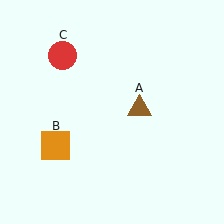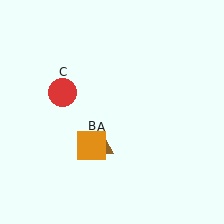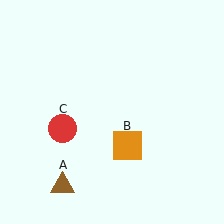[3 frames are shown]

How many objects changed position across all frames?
3 objects changed position: brown triangle (object A), orange square (object B), red circle (object C).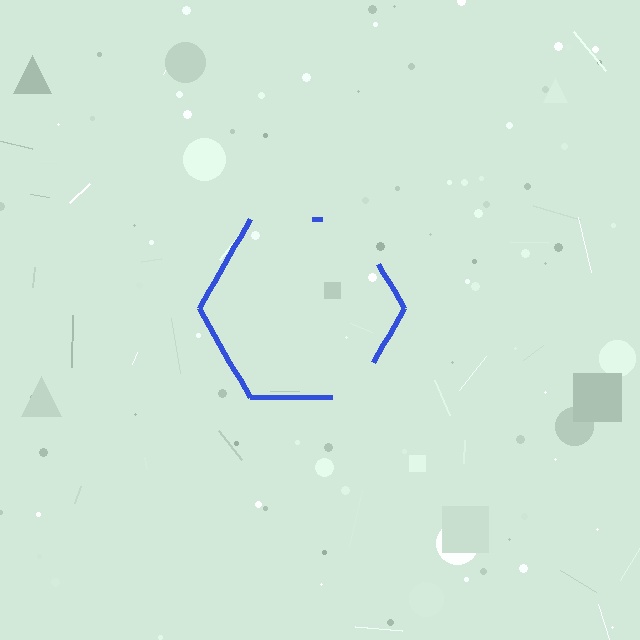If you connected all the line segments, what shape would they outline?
They would outline a hexagon.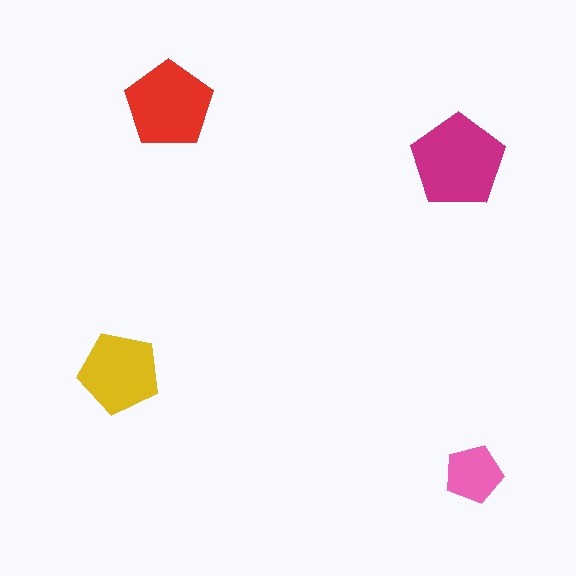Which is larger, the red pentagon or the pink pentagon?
The red one.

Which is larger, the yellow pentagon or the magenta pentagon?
The magenta one.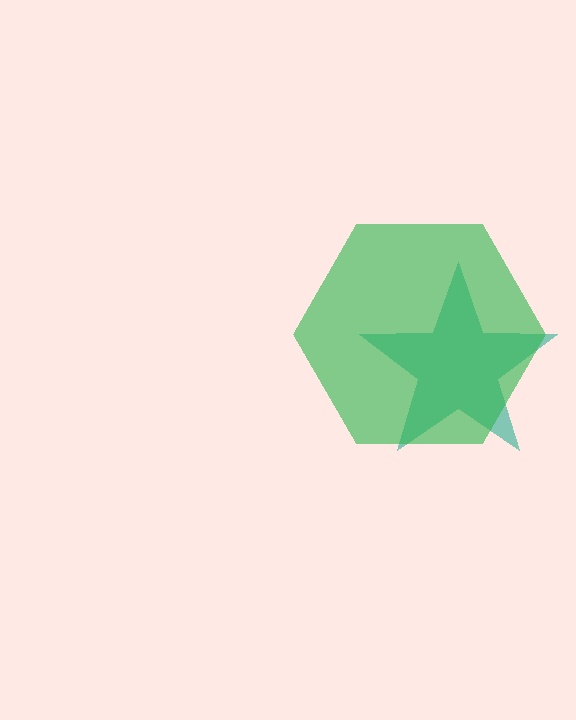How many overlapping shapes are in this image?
There are 2 overlapping shapes in the image.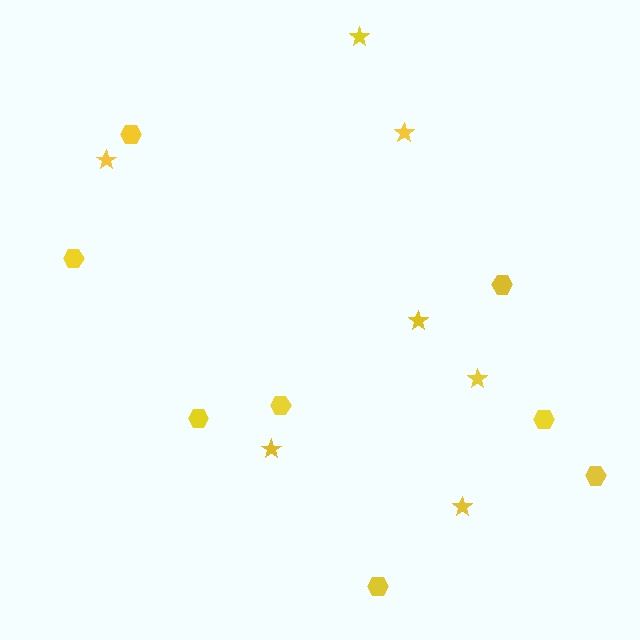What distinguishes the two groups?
There are 2 groups: one group of hexagons (8) and one group of stars (7).